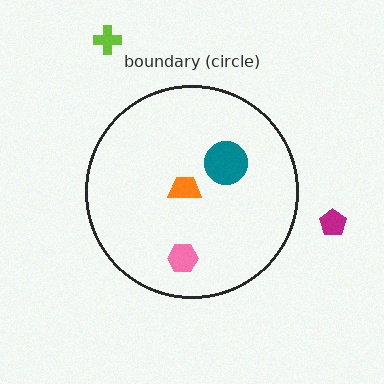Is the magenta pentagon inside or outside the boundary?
Outside.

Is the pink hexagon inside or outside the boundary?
Inside.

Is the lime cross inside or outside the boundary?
Outside.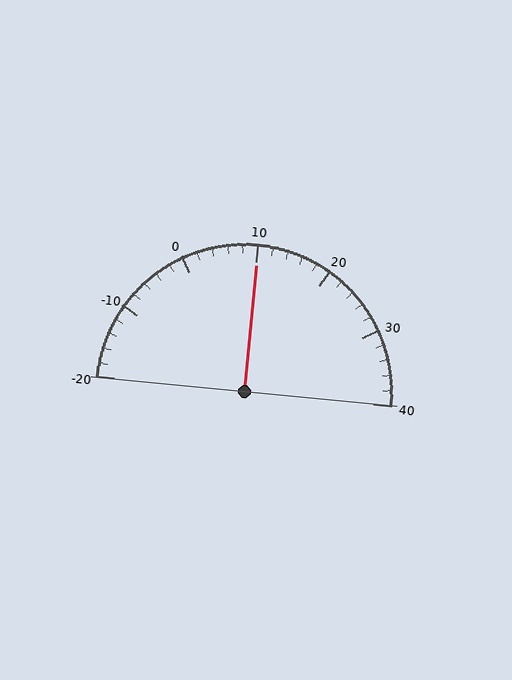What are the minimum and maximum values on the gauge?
The gauge ranges from -20 to 40.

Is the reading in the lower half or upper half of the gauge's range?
The reading is in the upper half of the range (-20 to 40).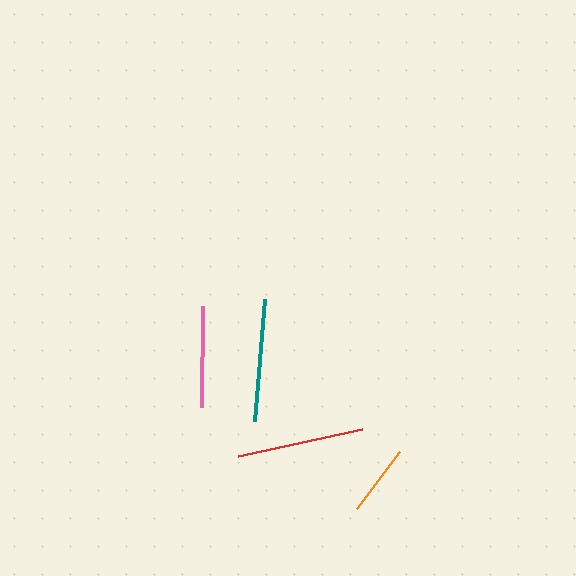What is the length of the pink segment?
The pink segment is approximately 101 pixels long.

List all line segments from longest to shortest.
From longest to shortest: red, teal, pink, orange.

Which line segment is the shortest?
The orange line is the shortest at approximately 71 pixels.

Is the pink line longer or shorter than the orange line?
The pink line is longer than the orange line.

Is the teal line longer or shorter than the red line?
The red line is longer than the teal line.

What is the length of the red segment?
The red segment is approximately 127 pixels long.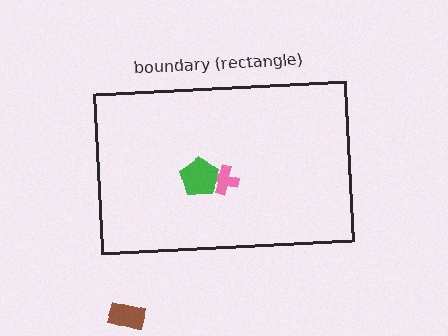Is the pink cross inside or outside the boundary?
Inside.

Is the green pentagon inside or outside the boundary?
Inside.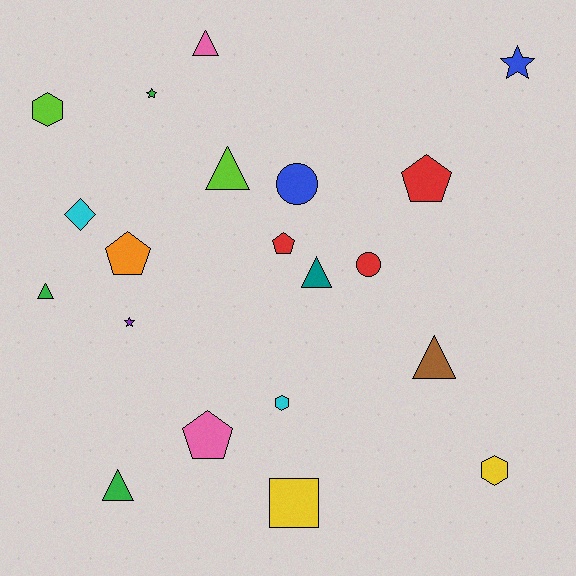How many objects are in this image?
There are 20 objects.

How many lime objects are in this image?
There are 2 lime objects.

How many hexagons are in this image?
There are 3 hexagons.